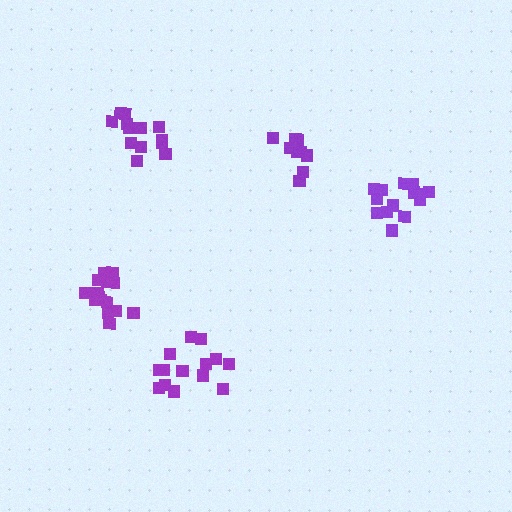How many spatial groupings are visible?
There are 5 spatial groupings.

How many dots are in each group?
Group 1: 10 dots, Group 2: 16 dots, Group 3: 15 dots, Group 4: 13 dots, Group 5: 15 dots (69 total).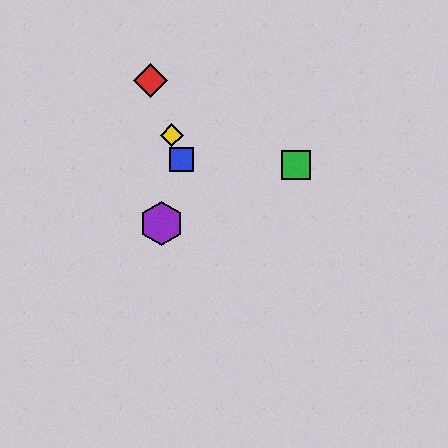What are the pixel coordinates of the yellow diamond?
The yellow diamond is at (172, 135).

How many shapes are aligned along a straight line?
3 shapes (the red diamond, the blue square, the yellow diamond) are aligned along a straight line.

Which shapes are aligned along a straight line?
The red diamond, the blue square, the yellow diamond are aligned along a straight line.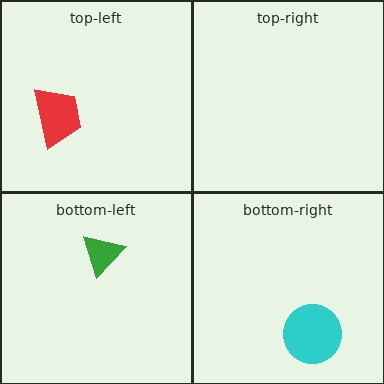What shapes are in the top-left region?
The red trapezoid.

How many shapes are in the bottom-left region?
1.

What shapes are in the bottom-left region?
The green triangle.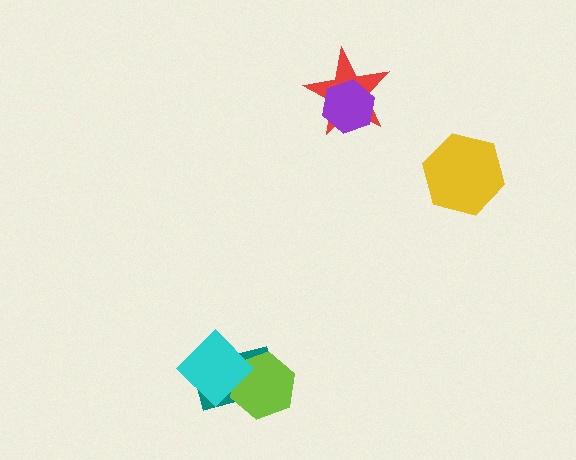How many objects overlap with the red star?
1 object overlaps with the red star.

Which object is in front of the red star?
The purple hexagon is in front of the red star.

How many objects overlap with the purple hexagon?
1 object overlaps with the purple hexagon.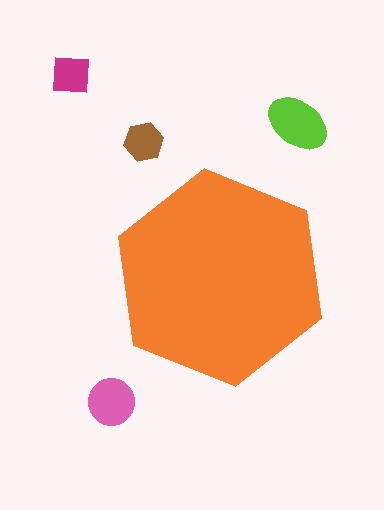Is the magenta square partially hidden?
No, the magenta square is fully visible.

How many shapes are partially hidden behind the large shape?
0 shapes are partially hidden.